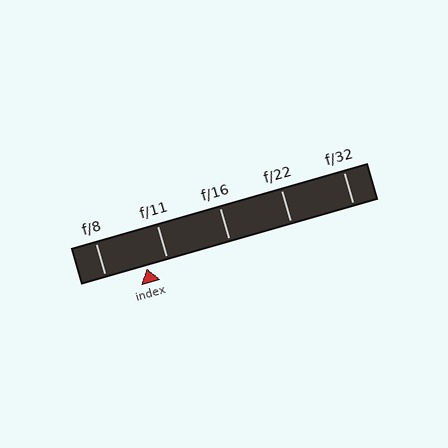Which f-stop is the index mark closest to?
The index mark is closest to f/11.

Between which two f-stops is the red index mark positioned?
The index mark is between f/8 and f/11.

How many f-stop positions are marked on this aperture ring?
There are 5 f-stop positions marked.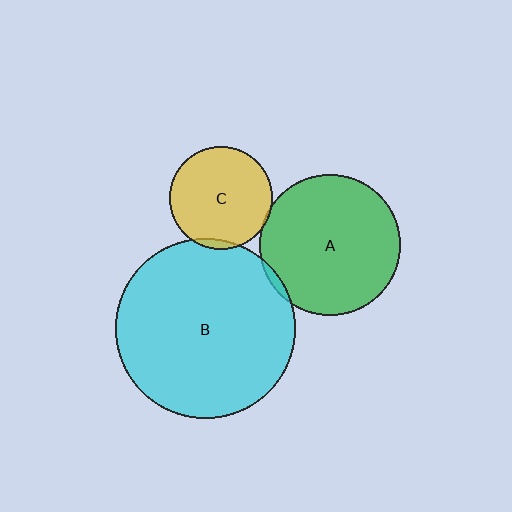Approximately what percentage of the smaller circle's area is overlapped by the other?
Approximately 5%.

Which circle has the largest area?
Circle B (cyan).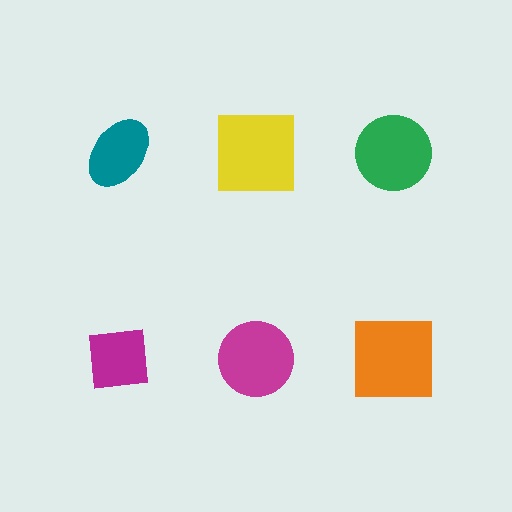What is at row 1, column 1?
A teal ellipse.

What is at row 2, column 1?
A magenta square.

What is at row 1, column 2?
A yellow square.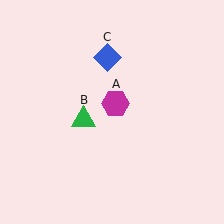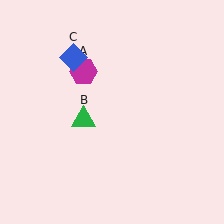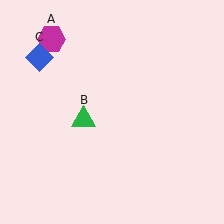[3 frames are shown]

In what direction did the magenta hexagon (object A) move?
The magenta hexagon (object A) moved up and to the left.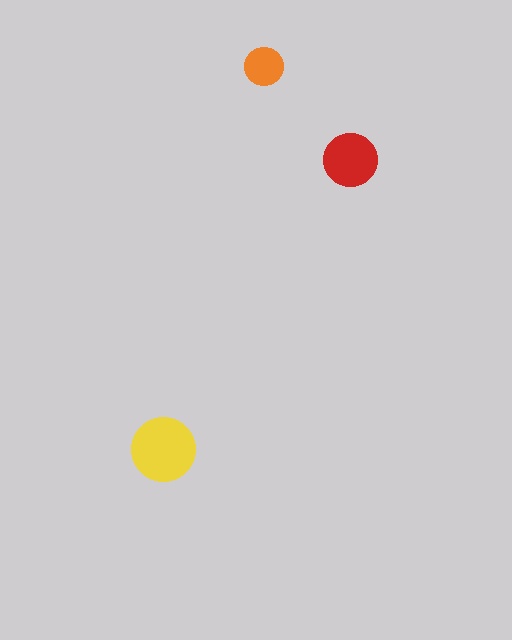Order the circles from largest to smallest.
the yellow one, the red one, the orange one.